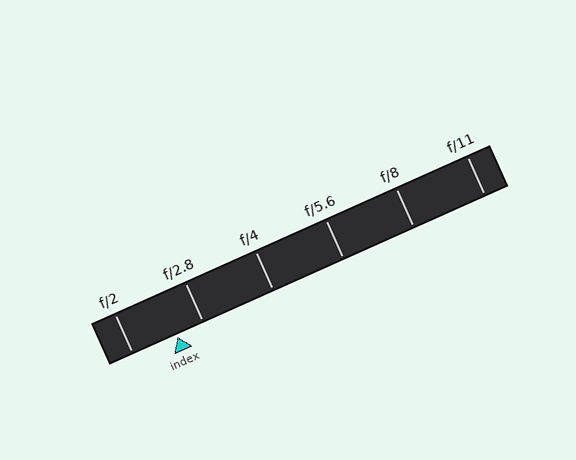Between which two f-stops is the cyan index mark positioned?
The index mark is between f/2 and f/2.8.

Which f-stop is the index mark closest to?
The index mark is closest to f/2.8.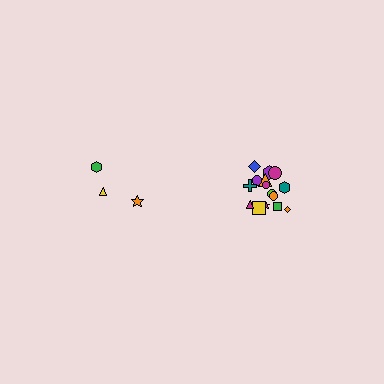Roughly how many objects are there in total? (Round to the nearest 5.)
Roughly 20 objects in total.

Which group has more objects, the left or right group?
The right group.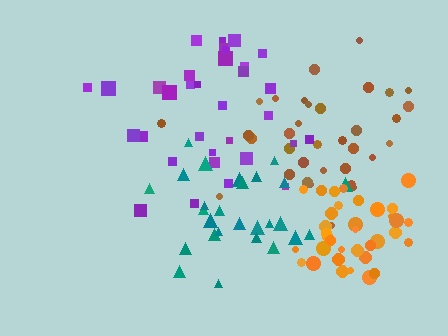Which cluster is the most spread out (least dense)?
Purple.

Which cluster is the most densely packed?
Orange.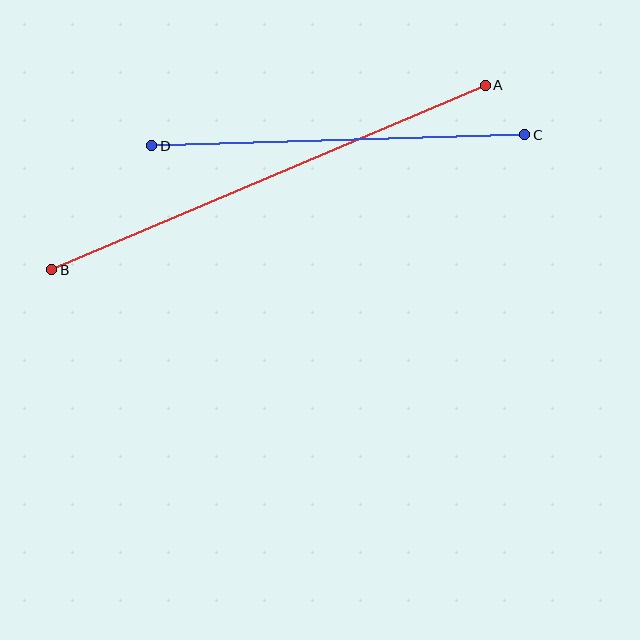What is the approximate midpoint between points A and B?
The midpoint is at approximately (268, 178) pixels.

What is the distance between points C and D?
The distance is approximately 373 pixels.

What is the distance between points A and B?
The distance is approximately 471 pixels.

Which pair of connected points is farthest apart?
Points A and B are farthest apart.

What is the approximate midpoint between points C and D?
The midpoint is at approximately (338, 140) pixels.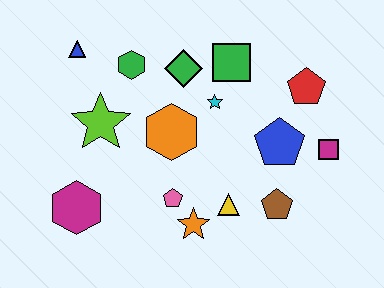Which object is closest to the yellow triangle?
The orange star is closest to the yellow triangle.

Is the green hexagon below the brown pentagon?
No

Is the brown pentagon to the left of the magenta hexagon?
No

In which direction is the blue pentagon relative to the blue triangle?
The blue pentagon is to the right of the blue triangle.